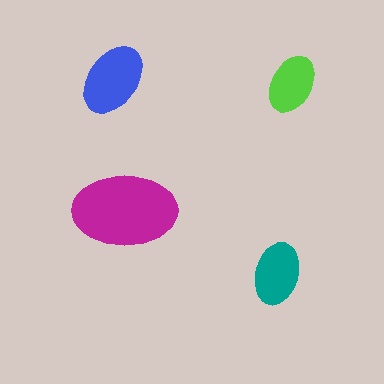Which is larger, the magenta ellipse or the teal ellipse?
The magenta one.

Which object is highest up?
The blue ellipse is topmost.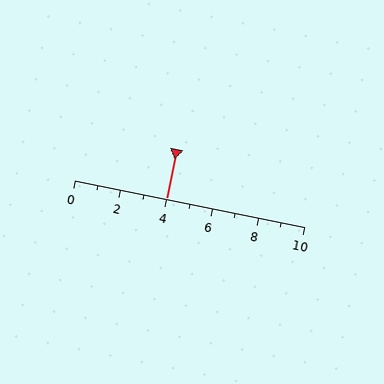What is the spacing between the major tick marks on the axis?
The major ticks are spaced 2 apart.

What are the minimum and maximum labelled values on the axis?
The axis runs from 0 to 10.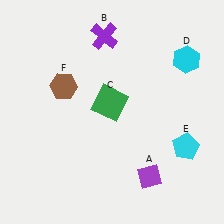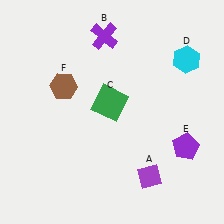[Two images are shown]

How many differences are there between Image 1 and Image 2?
There is 1 difference between the two images.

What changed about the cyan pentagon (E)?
In Image 1, E is cyan. In Image 2, it changed to purple.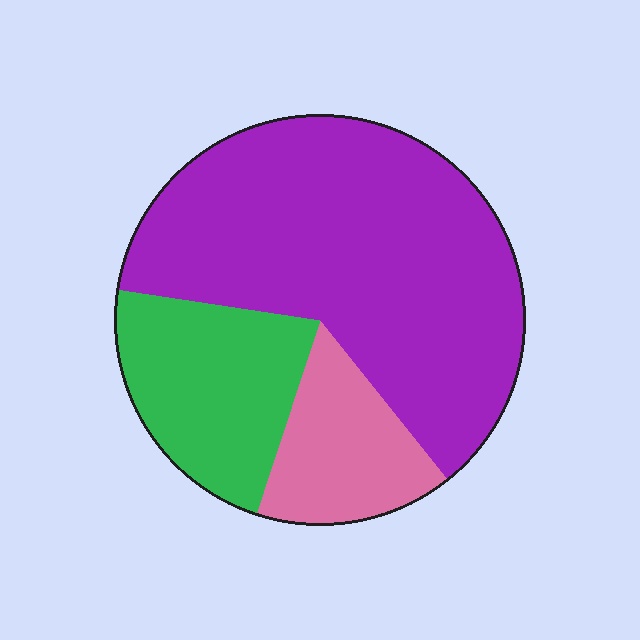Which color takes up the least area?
Pink, at roughly 15%.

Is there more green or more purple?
Purple.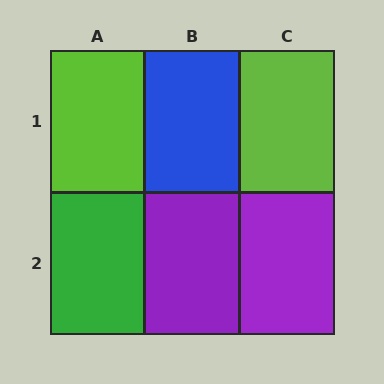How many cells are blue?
1 cell is blue.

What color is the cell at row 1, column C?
Lime.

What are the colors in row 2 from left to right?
Green, purple, purple.